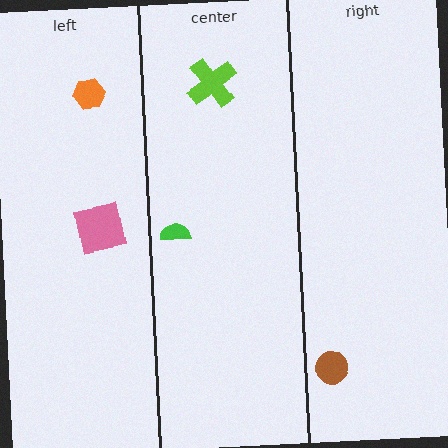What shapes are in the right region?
The brown circle.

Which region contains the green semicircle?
The center region.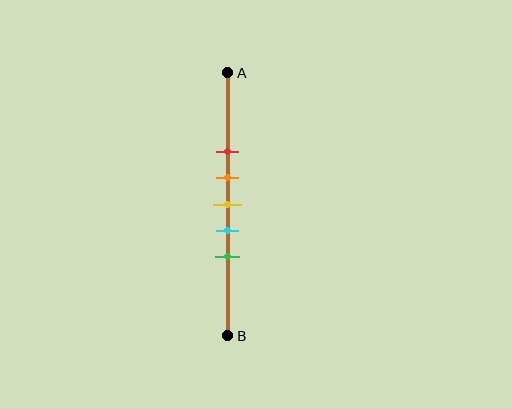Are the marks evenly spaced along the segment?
Yes, the marks are approximately evenly spaced.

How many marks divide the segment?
There are 5 marks dividing the segment.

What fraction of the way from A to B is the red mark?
The red mark is approximately 30% (0.3) of the way from A to B.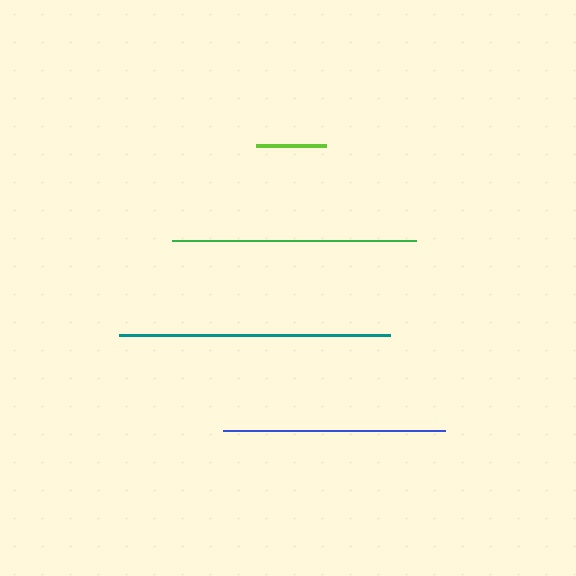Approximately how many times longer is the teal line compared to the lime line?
The teal line is approximately 3.9 times the length of the lime line.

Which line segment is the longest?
The teal line is the longest at approximately 271 pixels.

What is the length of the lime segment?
The lime segment is approximately 70 pixels long.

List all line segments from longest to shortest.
From longest to shortest: teal, green, blue, lime.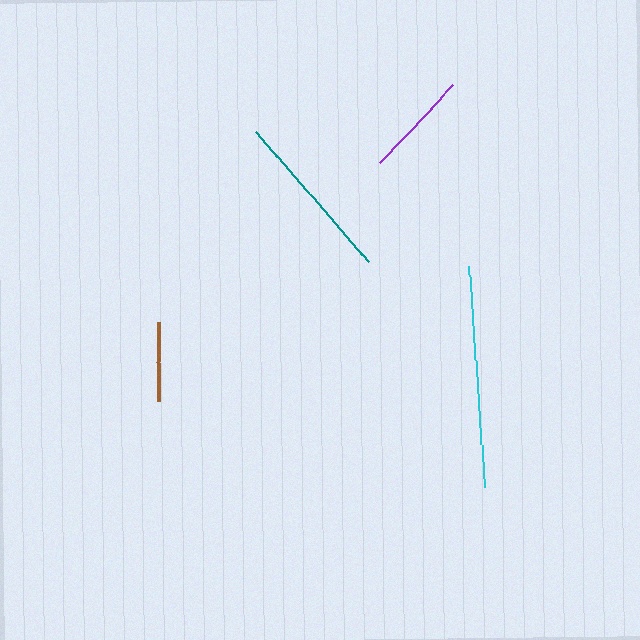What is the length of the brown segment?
The brown segment is approximately 79 pixels long.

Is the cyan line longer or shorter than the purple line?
The cyan line is longer than the purple line.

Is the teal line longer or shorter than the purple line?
The teal line is longer than the purple line.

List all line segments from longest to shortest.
From longest to shortest: cyan, teal, purple, brown.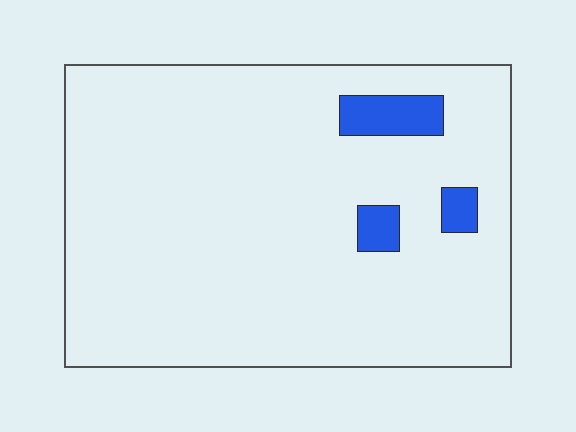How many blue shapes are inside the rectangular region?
3.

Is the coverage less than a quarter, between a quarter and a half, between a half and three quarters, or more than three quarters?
Less than a quarter.